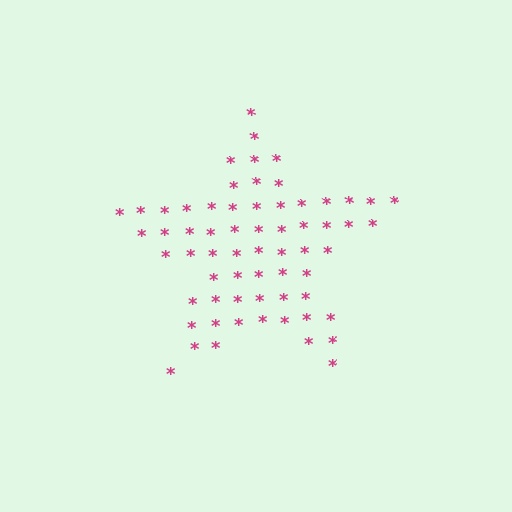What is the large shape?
The large shape is a star.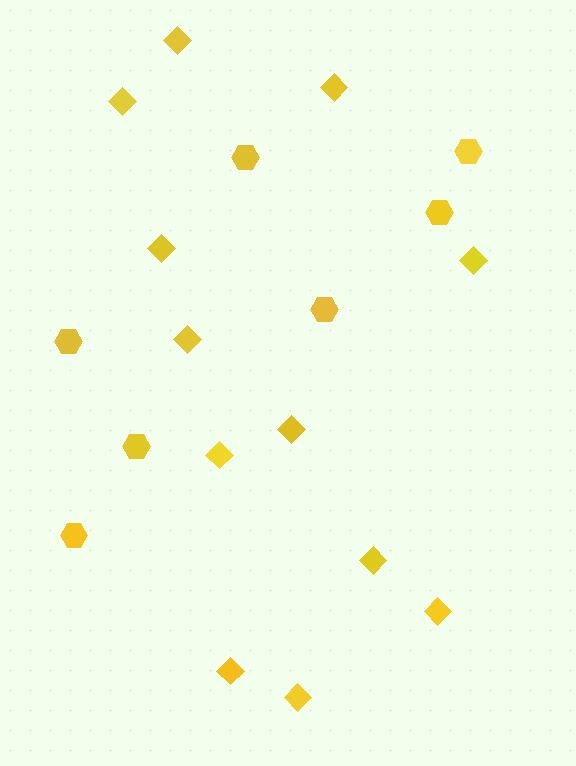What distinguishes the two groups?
There are 2 groups: one group of hexagons (7) and one group of diamonds (12).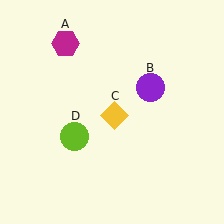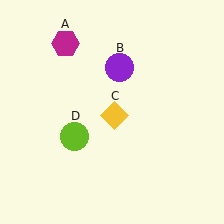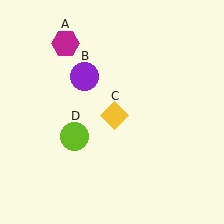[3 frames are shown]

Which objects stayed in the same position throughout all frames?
Magenta hexagon (object A) and yellow diamond (object C) and lime circle (object D) remained stationary.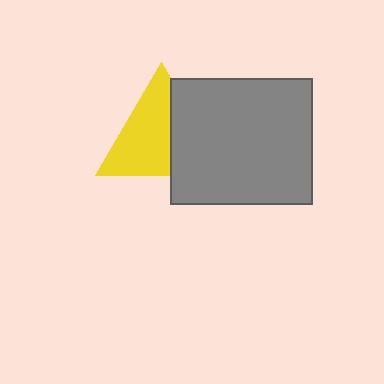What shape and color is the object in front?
The object in front is a gray rectangle.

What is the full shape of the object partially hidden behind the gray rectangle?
The partially hidden object is a yellow triangle.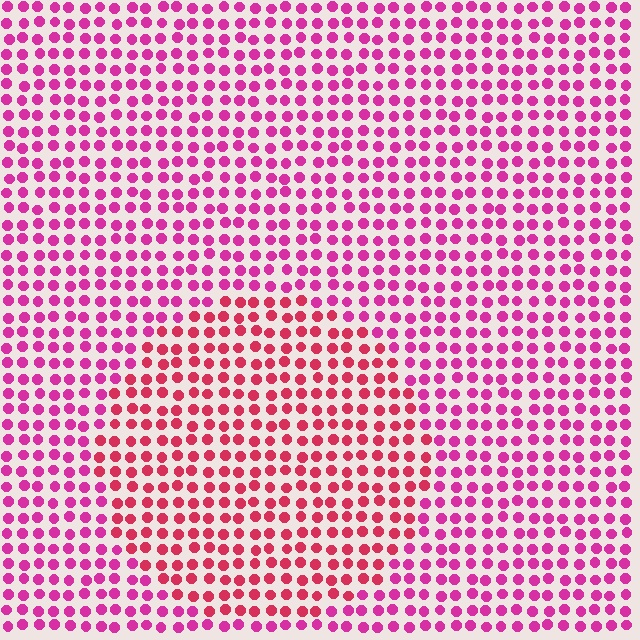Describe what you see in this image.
The image is filled with small magenta elements in a uniform arrangement. A circle-shaped region is visible where the elements are tinted to a slightly different hue, forming a subtle color boundary.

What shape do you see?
I see a circle.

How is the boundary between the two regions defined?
The boundary is defined purely by a slight shift in hue (about 27 degrees). Spacing, size, and orientation are identical on both sides.